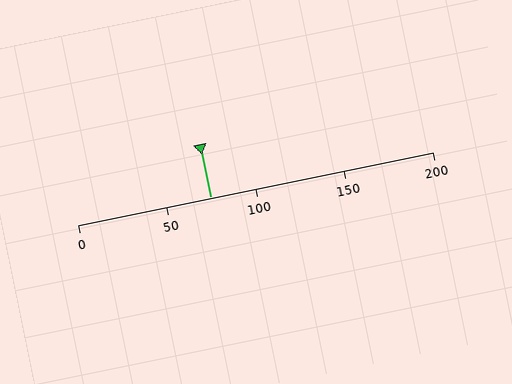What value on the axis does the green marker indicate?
The marker indicates approximately 75.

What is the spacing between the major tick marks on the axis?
The major ticks are spaced 50 apart.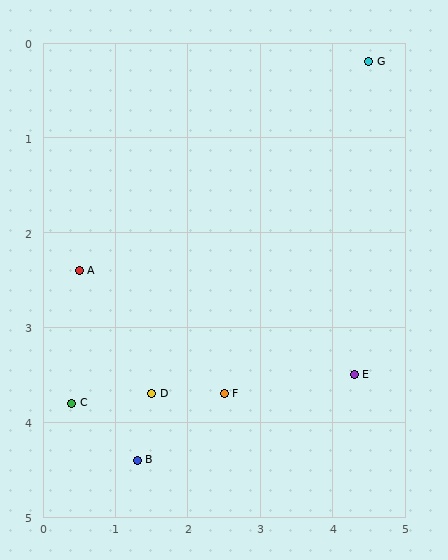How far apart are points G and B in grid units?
Points G and B are about 5.3 grid units apart.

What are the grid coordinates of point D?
Point D is at approximately (1.5, 3.7).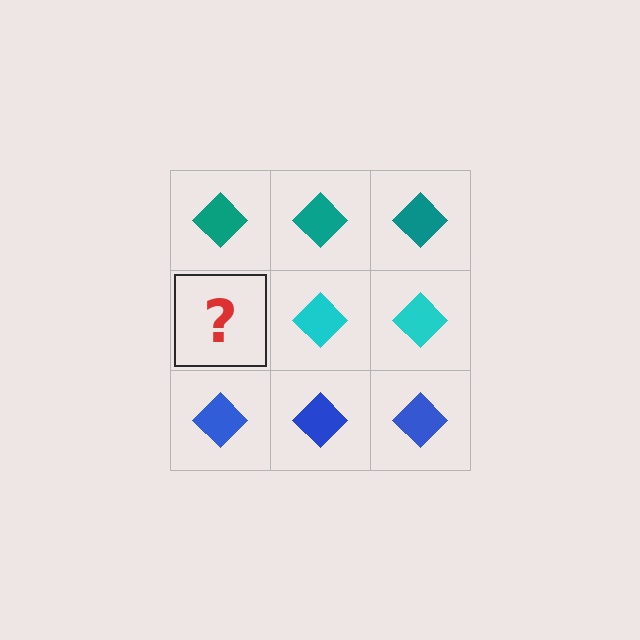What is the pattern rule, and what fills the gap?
The rule is that each row has a consistent color. The gap should be filled with a cyan diamond.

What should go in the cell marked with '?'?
The missing cell should contain a cyan diamond.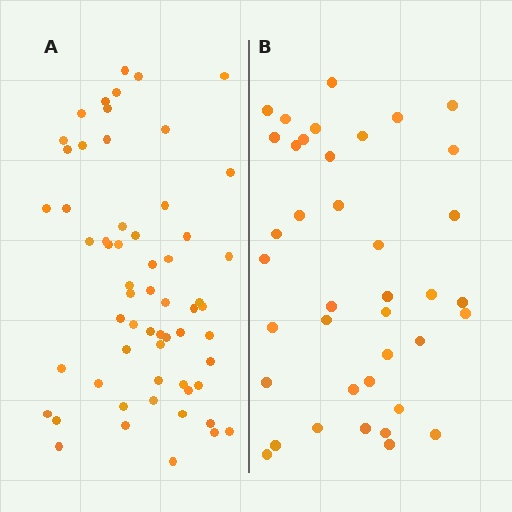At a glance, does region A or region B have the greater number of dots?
Region A (the left region) has more dots.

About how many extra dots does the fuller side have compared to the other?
Region A has approximately 20 more dots than region B.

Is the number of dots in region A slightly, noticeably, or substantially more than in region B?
Region A has substantially more. The ratio is roughly 1.5 to 1.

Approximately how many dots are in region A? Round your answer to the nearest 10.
About 60 dots.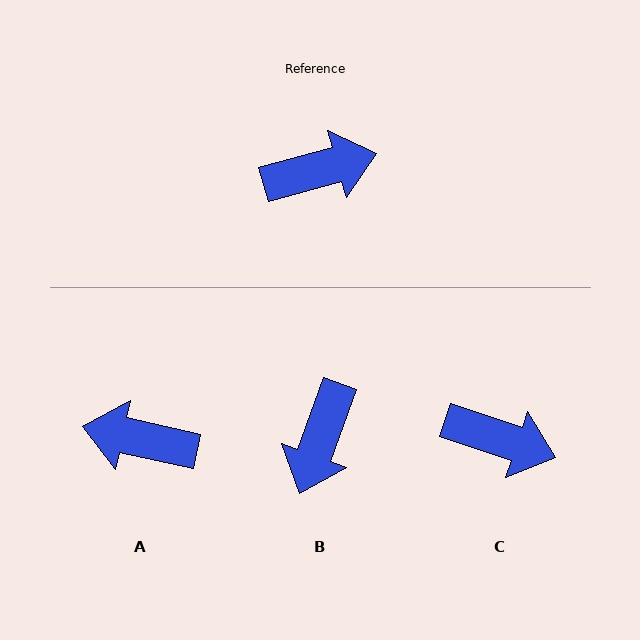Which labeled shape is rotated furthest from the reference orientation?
A, about 152 degrees away.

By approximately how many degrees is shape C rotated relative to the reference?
Approximately 34 degrees clockwise.